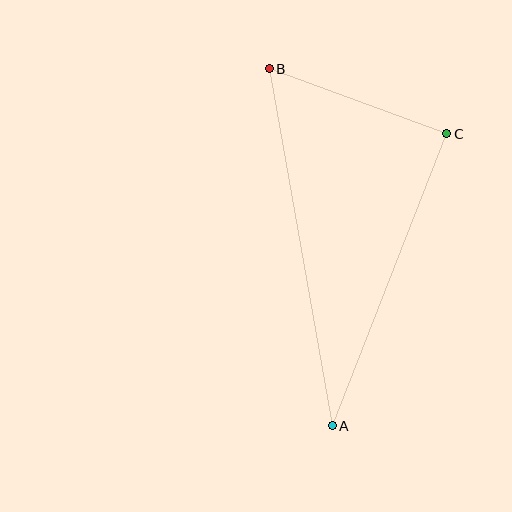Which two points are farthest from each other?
Points A and B are farthest from each other.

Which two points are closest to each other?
Points B and C are closest to each other.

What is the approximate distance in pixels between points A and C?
The distance between A and C is approximately 314 pixels.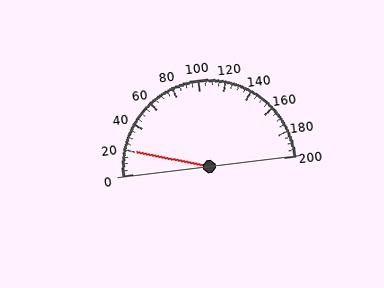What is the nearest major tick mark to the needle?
The nearest major tick mark is 20.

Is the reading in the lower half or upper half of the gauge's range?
The reading is in the lower half of the range (0 to 200).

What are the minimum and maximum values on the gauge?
The gauge ranges from 0 to 200.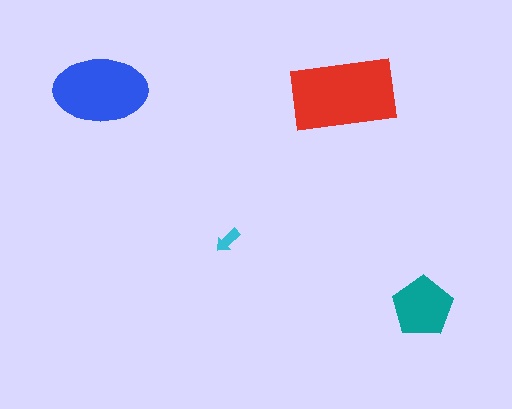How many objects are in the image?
There are 4 objects in the image.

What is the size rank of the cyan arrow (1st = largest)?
4th.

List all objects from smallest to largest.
The cyan arrow, the teal pentagon, the blue ellipse, the red rectangle.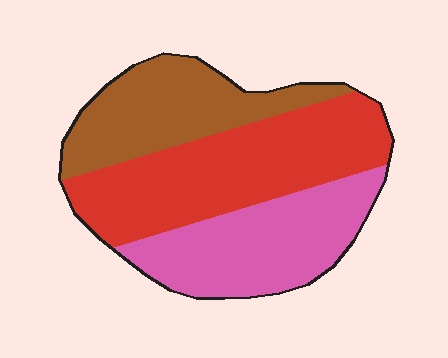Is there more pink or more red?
Red.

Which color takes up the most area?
Red, at roughly 40%.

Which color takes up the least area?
Brown, at roughly 25%.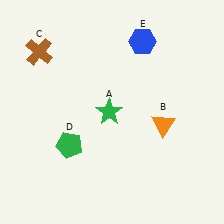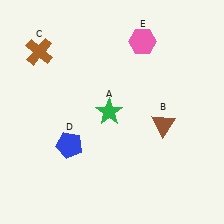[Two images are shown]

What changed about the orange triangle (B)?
In Image 1, B is orange. In Image 2, it changed to brown.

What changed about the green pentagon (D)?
In Image 1, D is green. In Image 2, it changed to blue.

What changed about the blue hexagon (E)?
In Image 1, E is blue. In Image 2, it changed to pink.